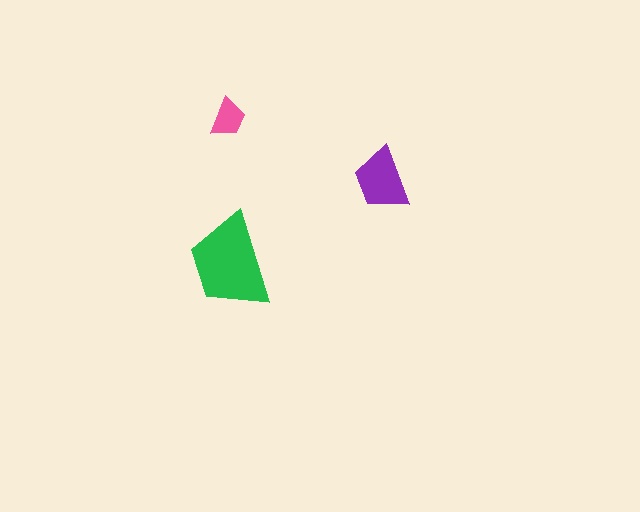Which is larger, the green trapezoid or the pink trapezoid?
The green one.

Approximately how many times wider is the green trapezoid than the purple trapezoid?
About 1.5 times wider.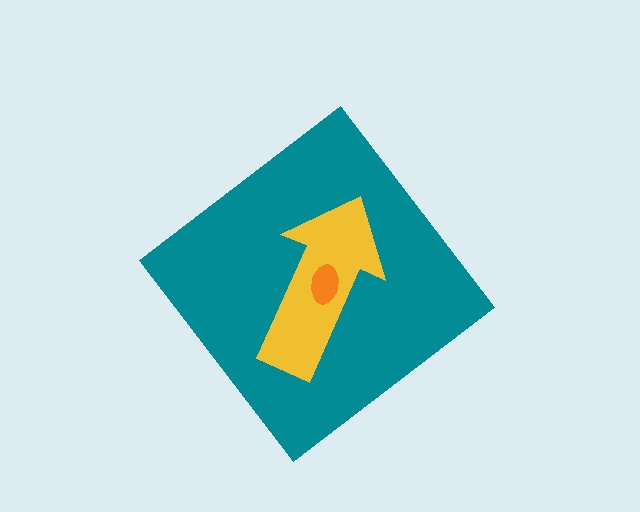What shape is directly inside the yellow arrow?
The orange ellipse.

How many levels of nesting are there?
3.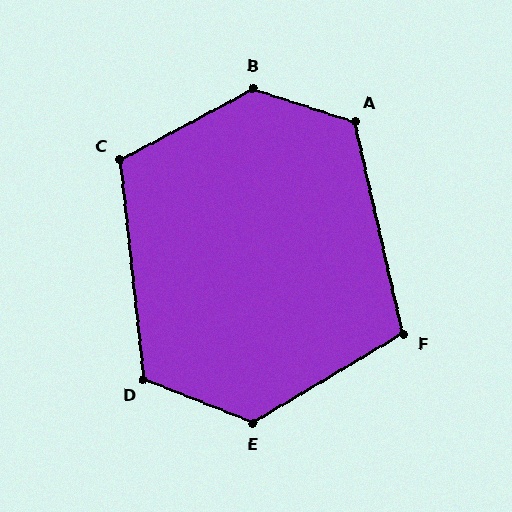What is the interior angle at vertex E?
Approximately 128 degrees (obtuse).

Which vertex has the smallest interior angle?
F, at approximately 108 degrees.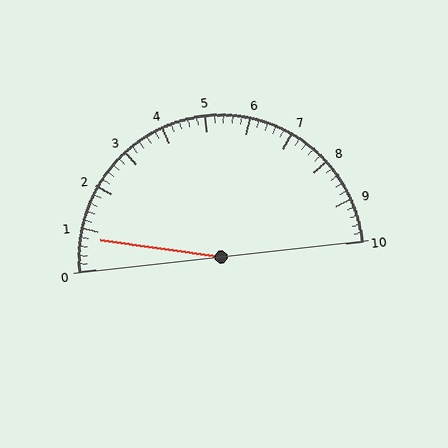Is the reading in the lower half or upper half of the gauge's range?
The reading is in the lower half of the range (0 to 10).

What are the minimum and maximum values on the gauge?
The gauge ranges from 0 to 10.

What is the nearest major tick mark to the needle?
The nearest major tick mark is 1.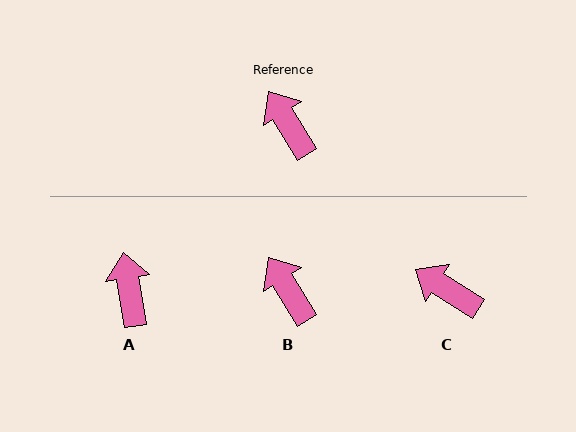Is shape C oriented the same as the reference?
No, it is off by about 26 degrees.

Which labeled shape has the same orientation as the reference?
B.